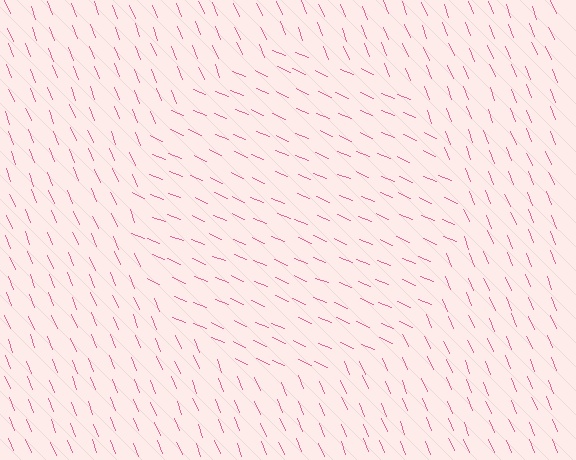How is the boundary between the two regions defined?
The boundary is defined purely by a change in line orientation (approximately 45 degrees difference). All lines are the same color and thickness.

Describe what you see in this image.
The image is filled with small pink line segments. A circle region in the image has lines oriented differently from the surrounding lines, creating a visible texture boundary.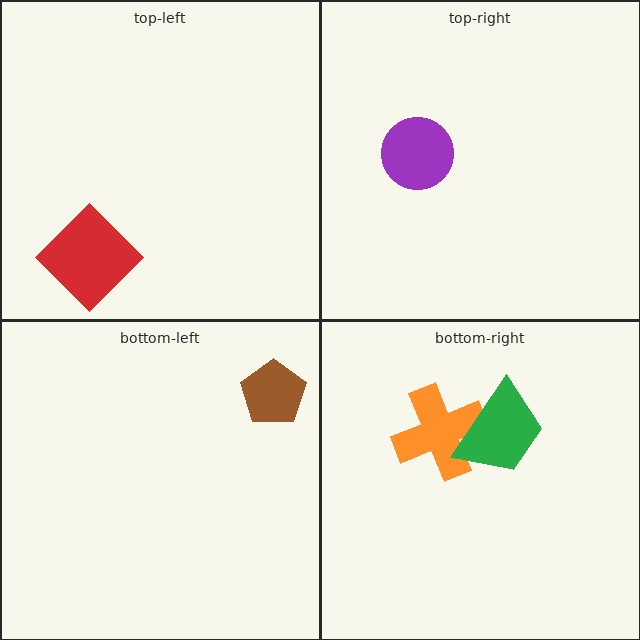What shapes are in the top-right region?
The purple circle.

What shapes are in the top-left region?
The red diamond.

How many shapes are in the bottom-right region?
2.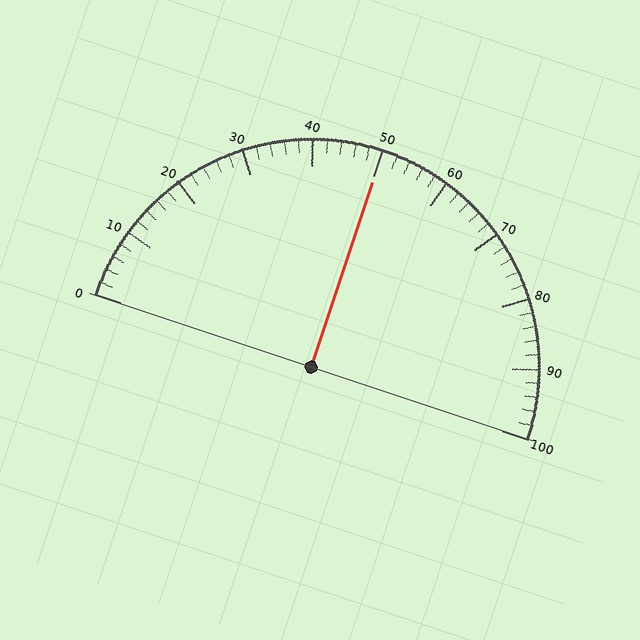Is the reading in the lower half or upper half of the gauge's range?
The reading is in the upper half of the range (0 to 100).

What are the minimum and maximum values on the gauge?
The gauge ranges from 0 to 100.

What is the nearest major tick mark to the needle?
The nearest major tick mark is 50.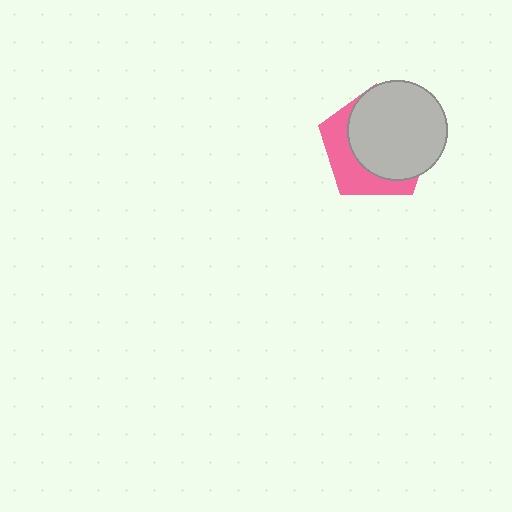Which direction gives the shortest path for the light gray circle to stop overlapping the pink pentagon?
Moving toward the upper-right gives the shortest separation.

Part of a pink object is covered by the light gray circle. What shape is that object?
It is a pentagon.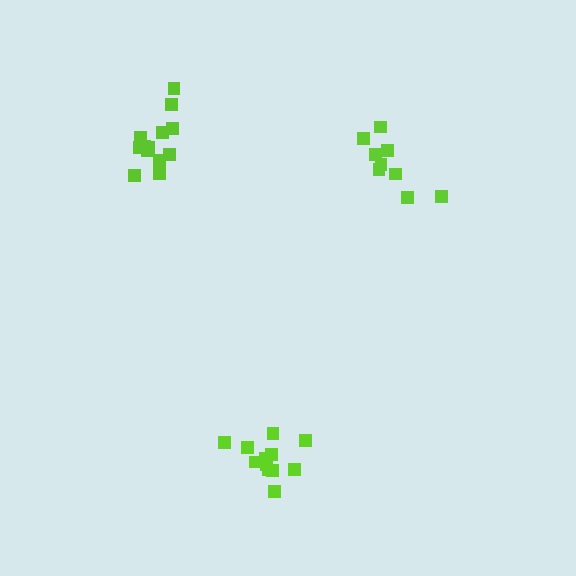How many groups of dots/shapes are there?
There are 3 groups.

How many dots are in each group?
Group 1: 13 dots, Group 2: 12 dots, Group 3: 9 dots (34 total).